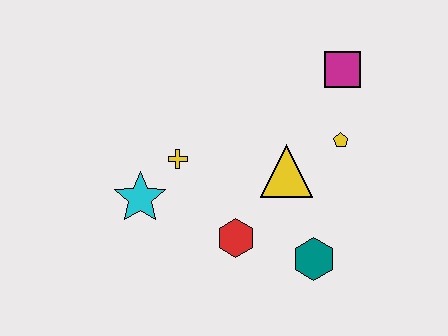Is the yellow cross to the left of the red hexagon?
Yes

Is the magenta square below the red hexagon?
No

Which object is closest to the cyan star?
The yellow cross is closest to the cyan star.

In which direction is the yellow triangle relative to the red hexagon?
The yellow triangle is above the red hexagon.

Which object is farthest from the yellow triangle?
The cyan star is farthest from the yellow triangle.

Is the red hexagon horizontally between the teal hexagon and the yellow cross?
Yes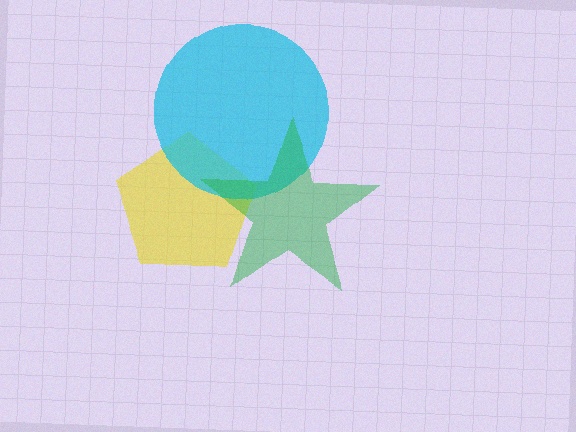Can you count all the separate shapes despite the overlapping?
Yes, there are 3 separate shapes.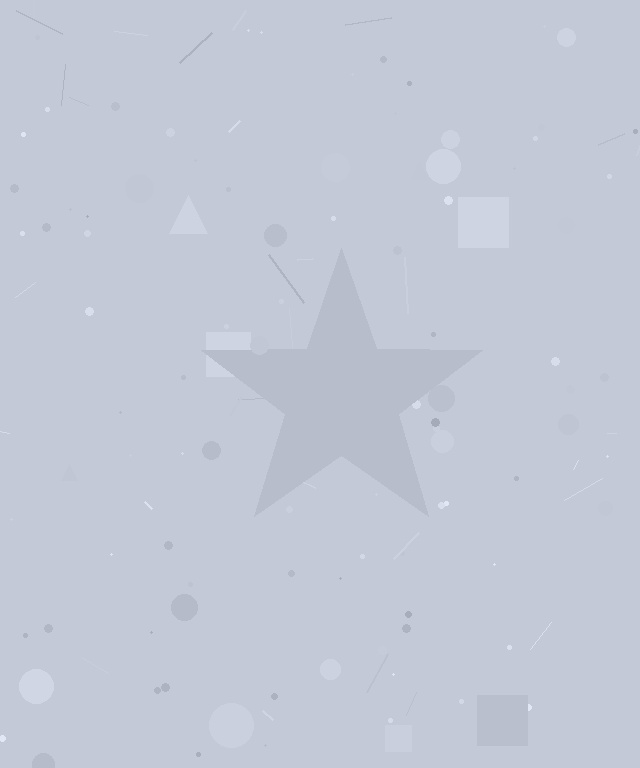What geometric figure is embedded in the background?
A star is embedded in the background.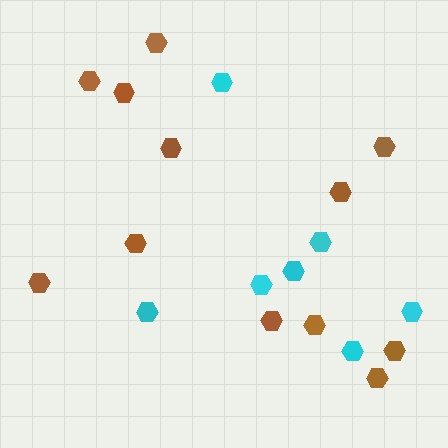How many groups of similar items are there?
There are 2 groups: one group of brown hexagons (12) and one group of cyan hexagons (7).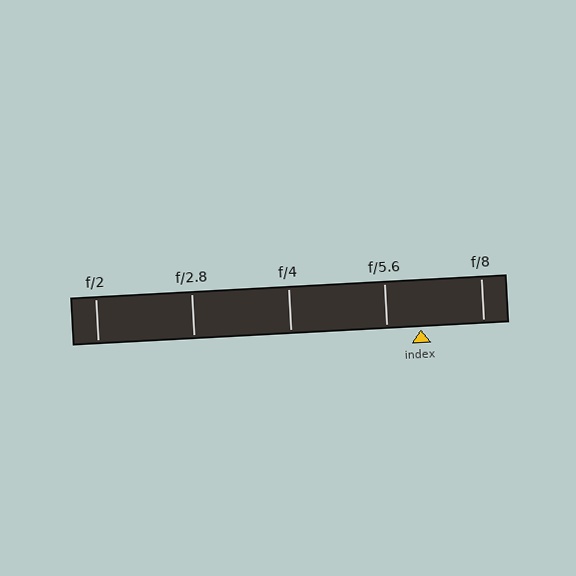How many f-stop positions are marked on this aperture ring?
There are 5 f-stop positions marked.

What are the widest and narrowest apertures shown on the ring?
The widest aperture shown is f/2 and the narrowest is f/8.